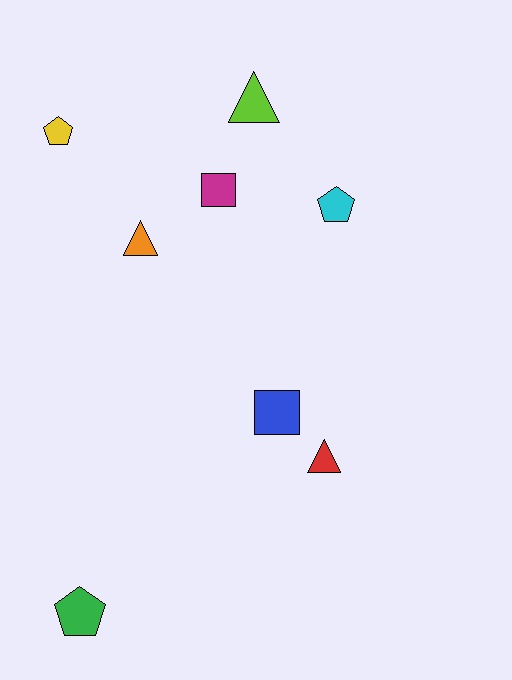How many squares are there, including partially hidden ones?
There are 2 squares.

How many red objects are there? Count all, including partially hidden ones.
There is 1 red object.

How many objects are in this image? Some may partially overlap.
There are 8 objects.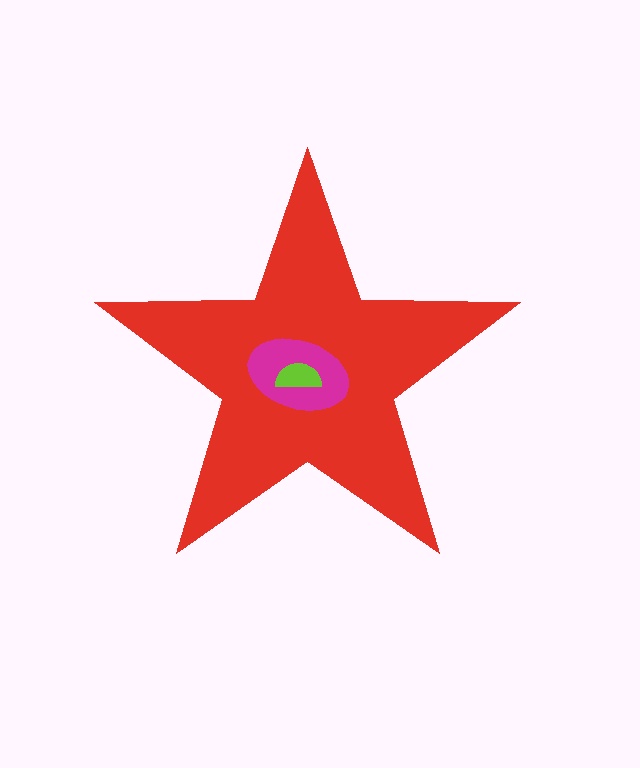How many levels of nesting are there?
3.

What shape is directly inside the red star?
The magenta ellipse.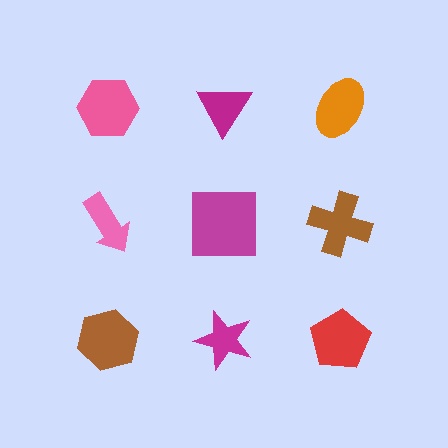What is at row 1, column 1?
A pink hexagon.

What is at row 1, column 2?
A magenta triangle.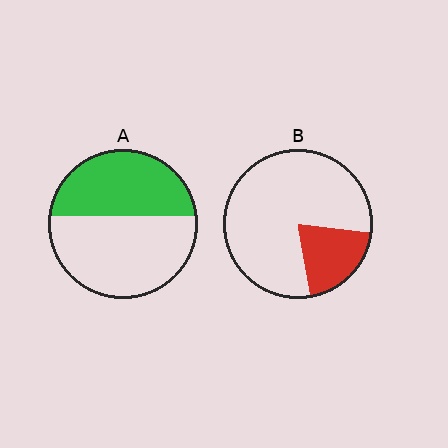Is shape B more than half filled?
No.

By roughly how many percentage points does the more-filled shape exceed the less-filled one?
By roughly 25 percentage points (A over B).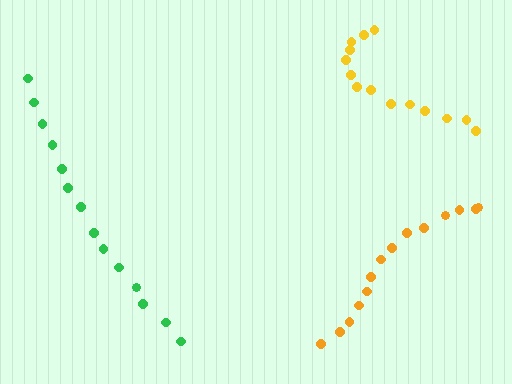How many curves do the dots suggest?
There are 3 distinct paths.